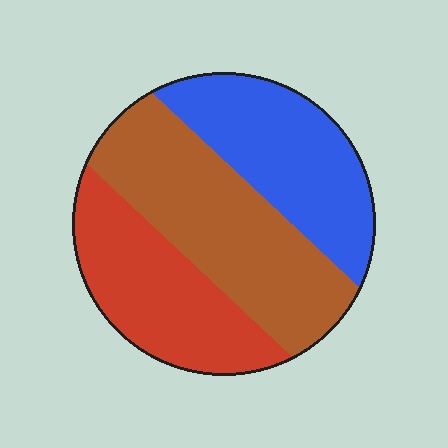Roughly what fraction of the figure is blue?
Blue covers 31% of the figure.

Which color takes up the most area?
Brown, at roughly 40%.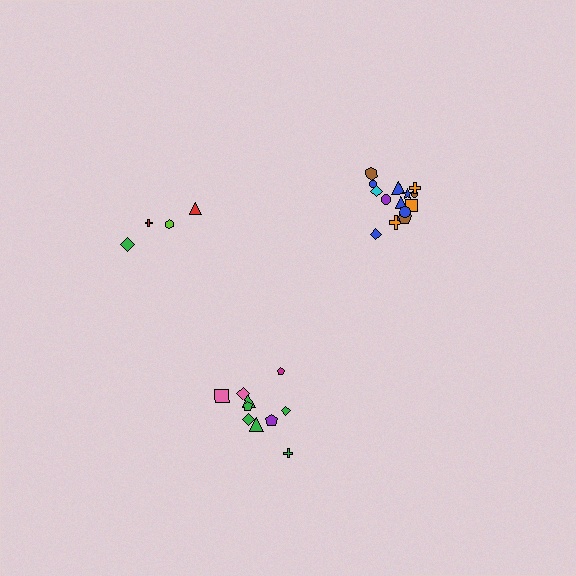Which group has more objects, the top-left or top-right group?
The top-right group.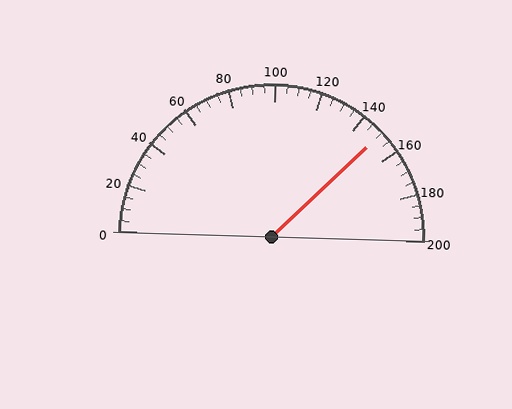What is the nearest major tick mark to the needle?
The nearest major tick mark is 160.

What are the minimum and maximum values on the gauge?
The gauge ranges from 0 to 200.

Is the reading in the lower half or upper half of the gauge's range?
The reading is in the upper half of the range (0 to 200).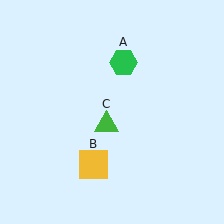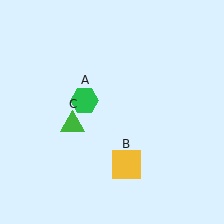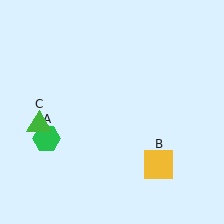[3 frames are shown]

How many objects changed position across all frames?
3 objects changed position: green hexagon (object A), yellow square (object B), green triangle (object C).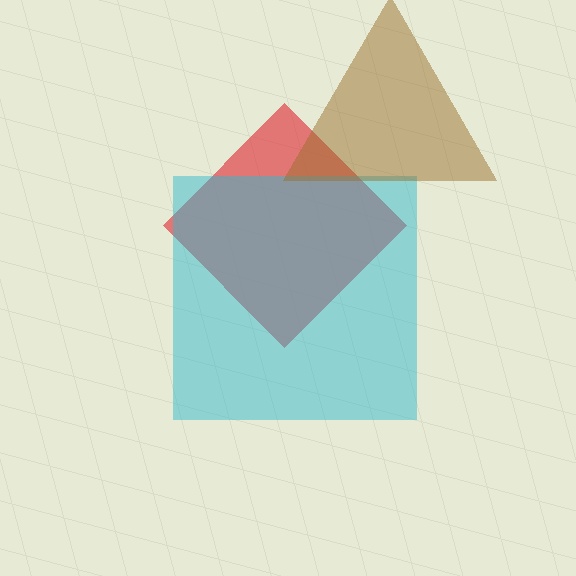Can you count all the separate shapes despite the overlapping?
Yes, there are 3 separate shapes.